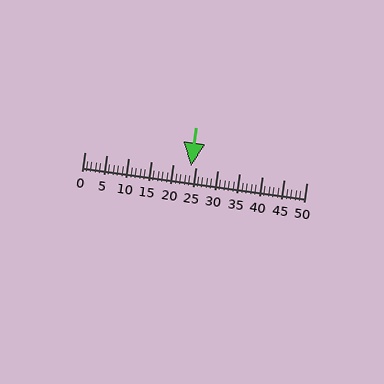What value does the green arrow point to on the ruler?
The green arrow points to approximately 24.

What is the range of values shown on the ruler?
The ruler shows values from 0 to 50.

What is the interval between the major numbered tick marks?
The major tick marks are spaced 5 units apart.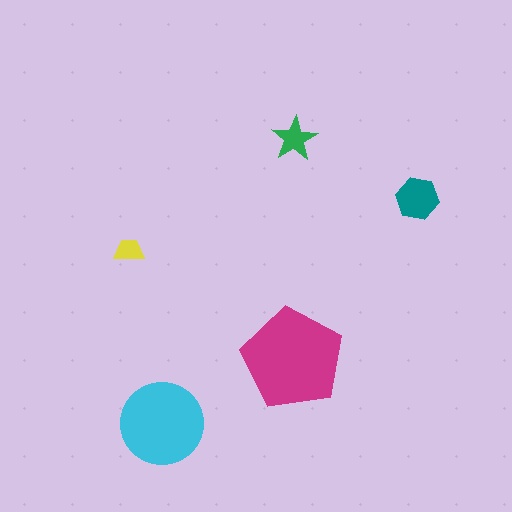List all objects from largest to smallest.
The magenta pentagon, the cyan circle, the teal hexagon, the green star, the yellow trapezoid.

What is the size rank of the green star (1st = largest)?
4th.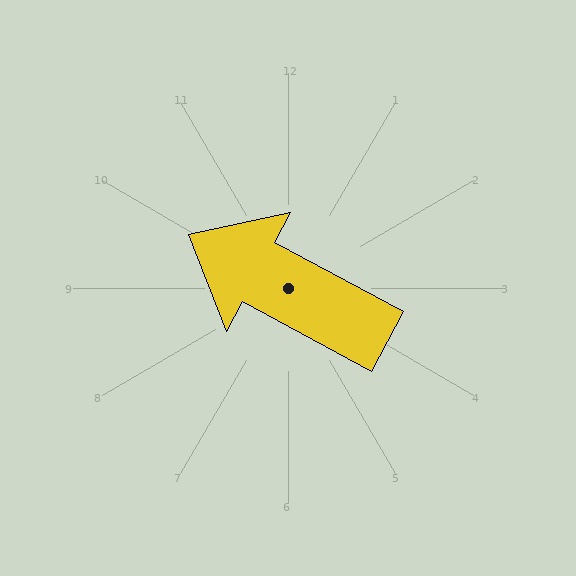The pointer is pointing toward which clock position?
Roughly 10 o'clock.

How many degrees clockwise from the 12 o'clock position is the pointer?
Approximately 298 degrees.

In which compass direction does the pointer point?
Northwest.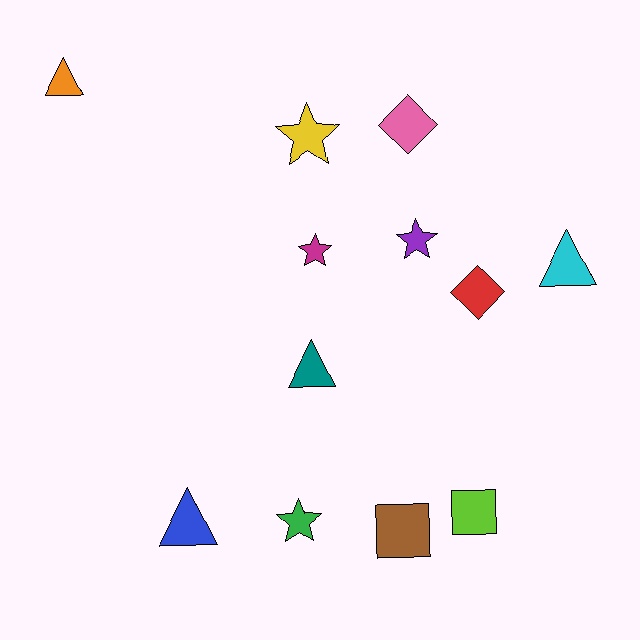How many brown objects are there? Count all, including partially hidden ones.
There is 1 brown object.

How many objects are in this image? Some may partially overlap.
There are 12 objects.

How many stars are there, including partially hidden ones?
There are 4 stars.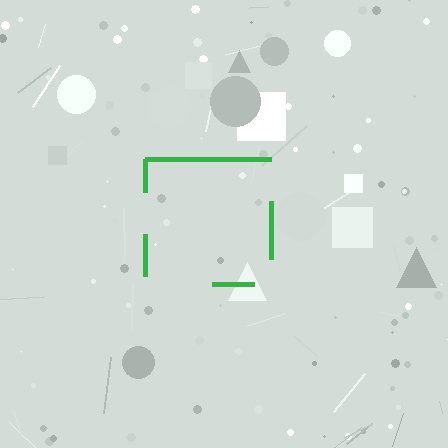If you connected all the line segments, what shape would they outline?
They would outline a square.